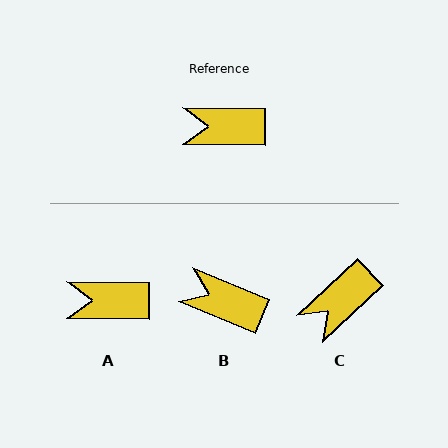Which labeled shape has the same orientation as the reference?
A.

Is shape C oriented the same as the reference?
No, it is off by about 44 degrees.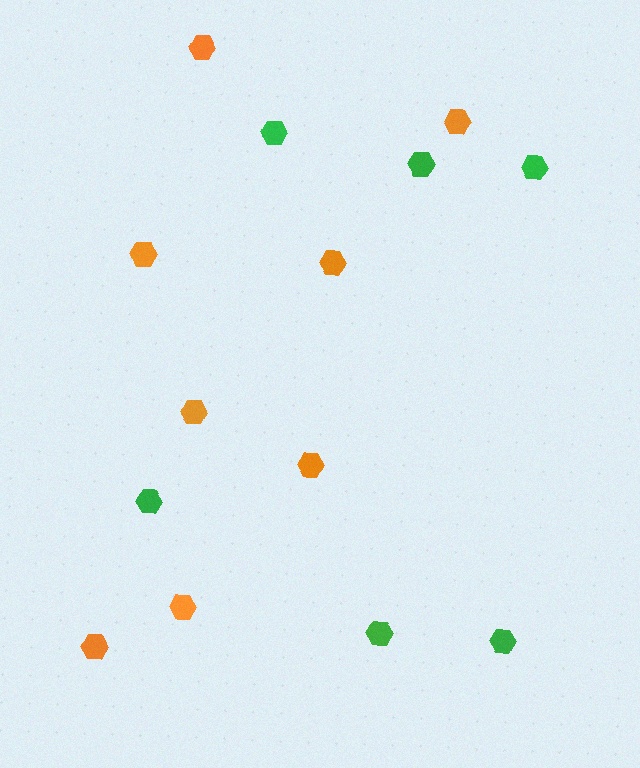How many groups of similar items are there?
There are 2 groups: one group of green hexagons (6) and one group of orange hexagons (8).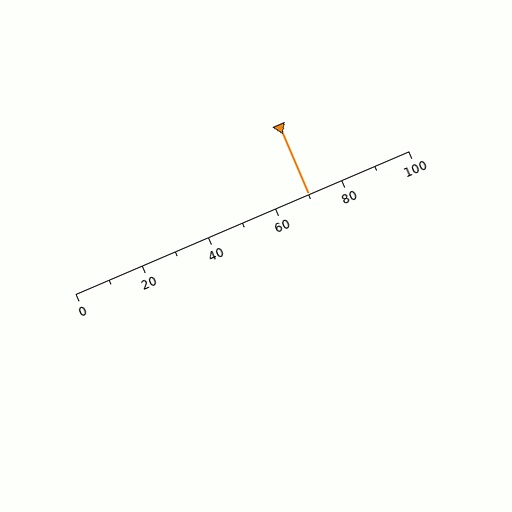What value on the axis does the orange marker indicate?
The marker indicates approximately 70.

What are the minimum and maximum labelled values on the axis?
The axis runs from 0 to 100.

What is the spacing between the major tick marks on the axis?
The major ticks are spaced 20 apart.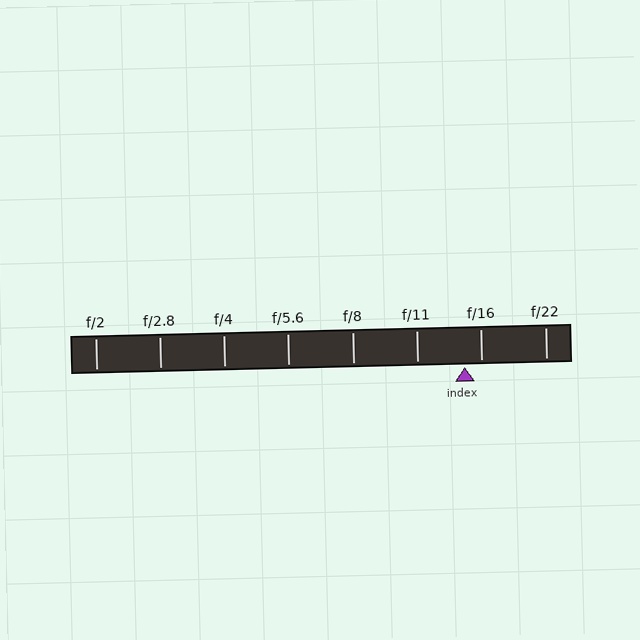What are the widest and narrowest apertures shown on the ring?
The widest aperture shown is f/2 and the narrowest is f/22.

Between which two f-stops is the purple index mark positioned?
The index mark is between f/11 and f/16.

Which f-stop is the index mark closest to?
The index mark is closest to f/16.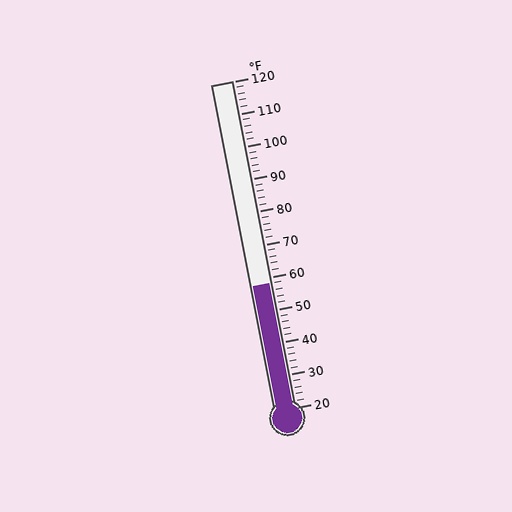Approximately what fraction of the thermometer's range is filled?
The thermometer is filled to approximately 40% of its range.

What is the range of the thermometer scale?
The thermometer scale ranges from 20°F to 120°F.